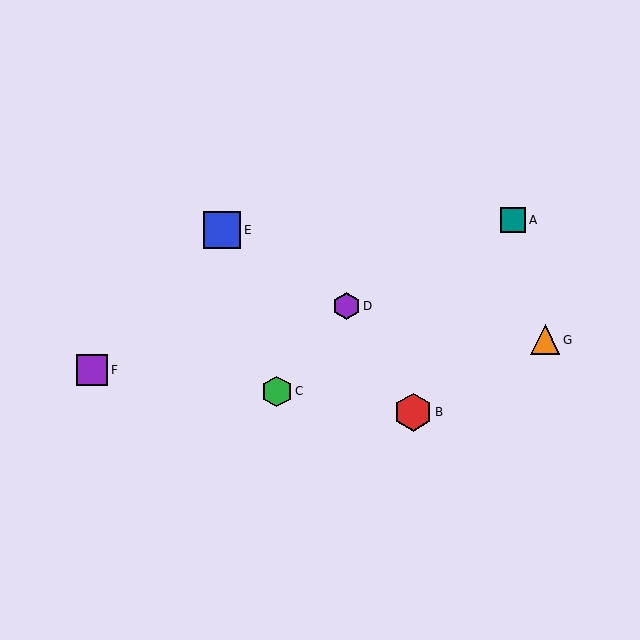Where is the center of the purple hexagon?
The center of the purple hexagon is at (346, 306).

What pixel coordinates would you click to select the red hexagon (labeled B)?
Click at (413, 412) to select the red hexagon B.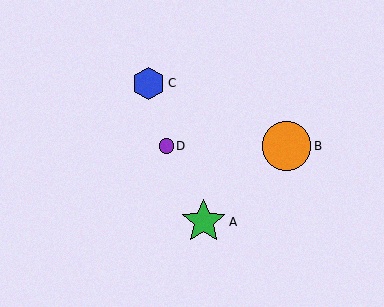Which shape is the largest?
The orange circle (labeled B) is the largest.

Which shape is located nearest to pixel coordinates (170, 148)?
The purple circle (labeled D) at (166, 146) is nearest to that location.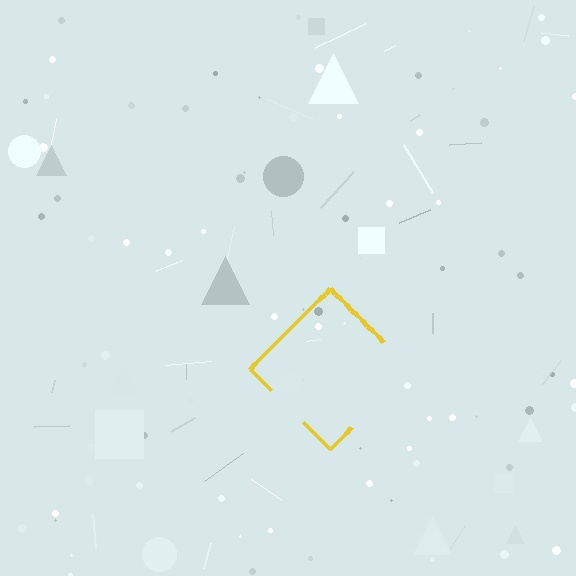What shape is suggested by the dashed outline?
The dashed outline suggests a diamond.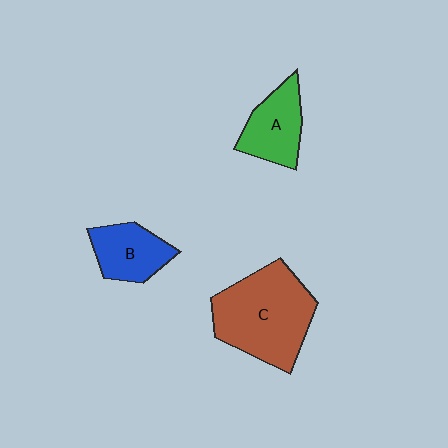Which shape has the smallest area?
Shape B (blue).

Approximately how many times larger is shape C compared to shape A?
Approximately 1.9 times.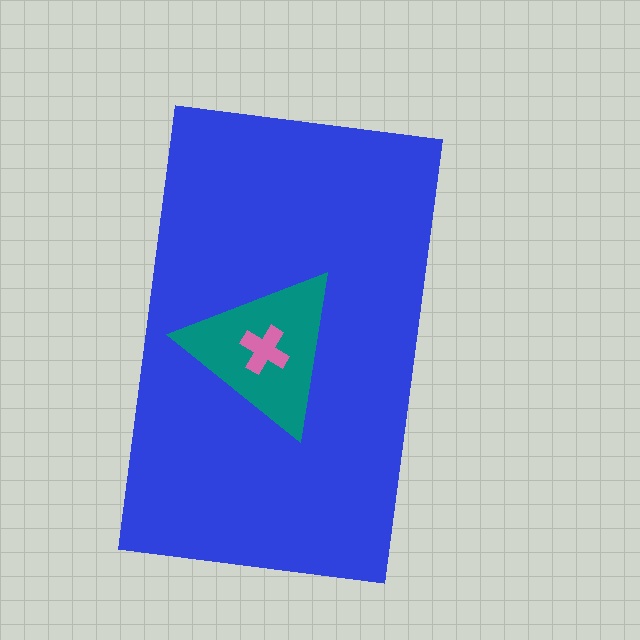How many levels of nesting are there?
3.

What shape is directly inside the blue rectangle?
The teal triangle.